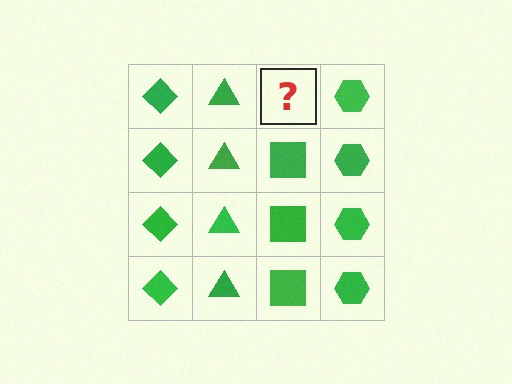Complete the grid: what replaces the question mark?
The question mark should be replaced with a green square.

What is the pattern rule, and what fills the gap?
The rule is that each column has a consistent shape. The gap should be filled with a green square.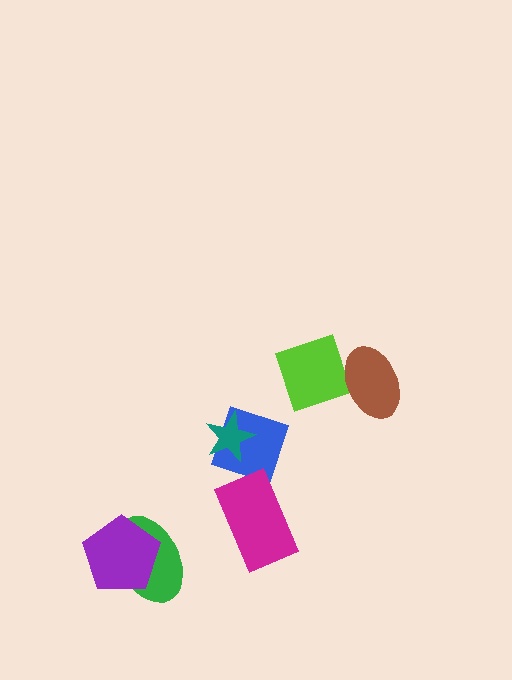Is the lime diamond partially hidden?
Yes, it is partially covered by another shape.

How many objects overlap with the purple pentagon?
1 object overlaps with the purple pentagon.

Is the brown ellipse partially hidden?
No, no other shape covers it.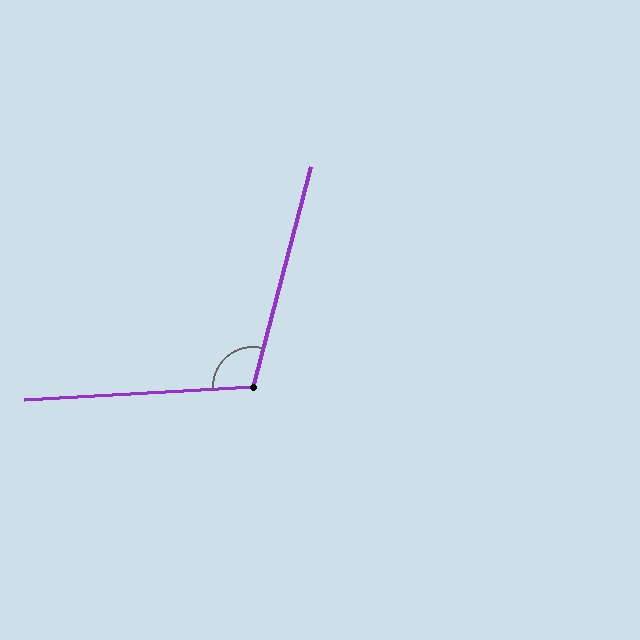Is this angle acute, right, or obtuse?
It is obtuse.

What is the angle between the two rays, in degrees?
Approximately 108 degrees.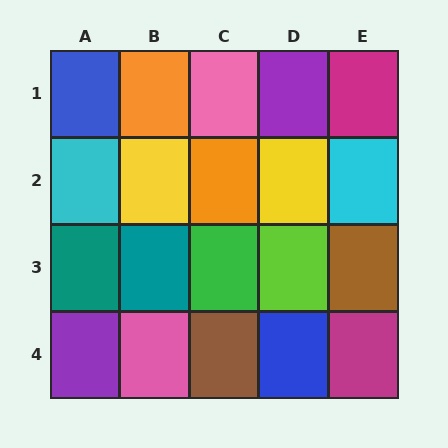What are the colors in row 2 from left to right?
Cyan, yellow, orange, yellow, cyan.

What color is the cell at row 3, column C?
Green.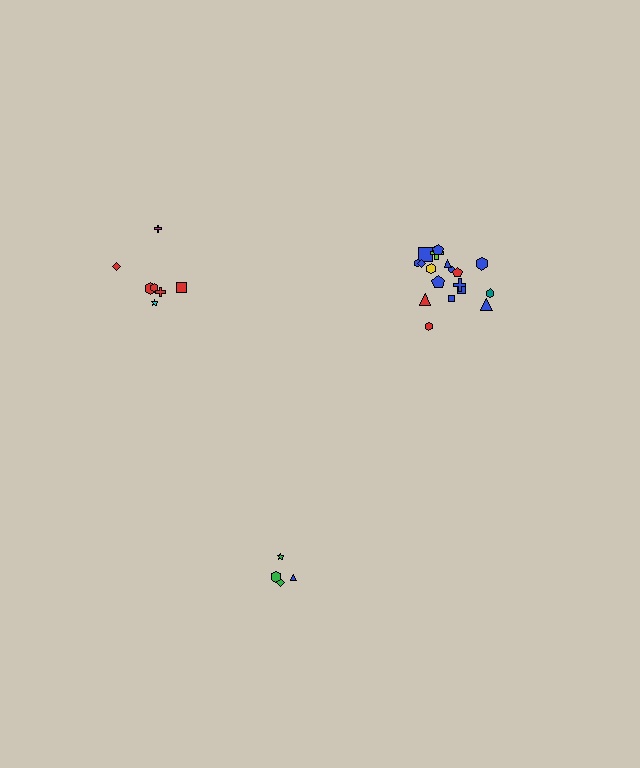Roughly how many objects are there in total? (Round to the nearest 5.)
Roughly 30 objects in total.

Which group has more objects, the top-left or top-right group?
The top-right group.